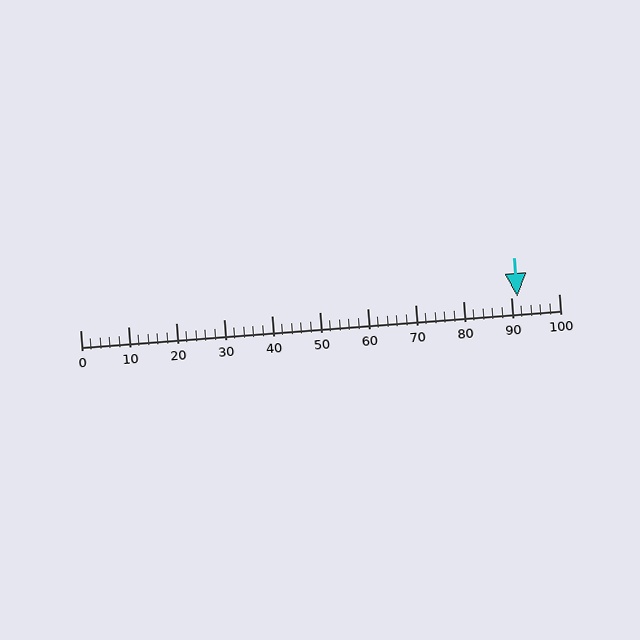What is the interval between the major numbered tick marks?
The major tick marks are spaced 10 units apart.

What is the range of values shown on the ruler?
The ruler shows values from 0 to 100.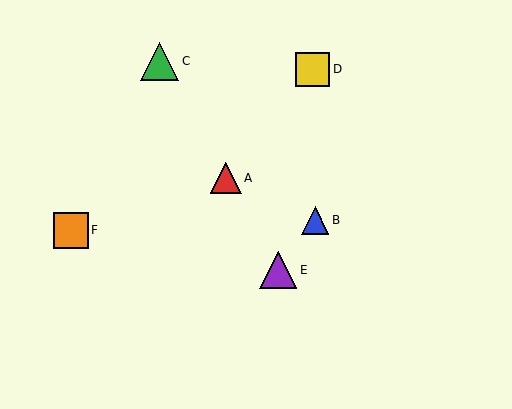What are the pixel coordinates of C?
Object C is at (160, 61).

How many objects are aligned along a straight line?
3 objects (A, C, E) are aligned along a straight line.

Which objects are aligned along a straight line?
Objects A, C, E are aligned along a straight line.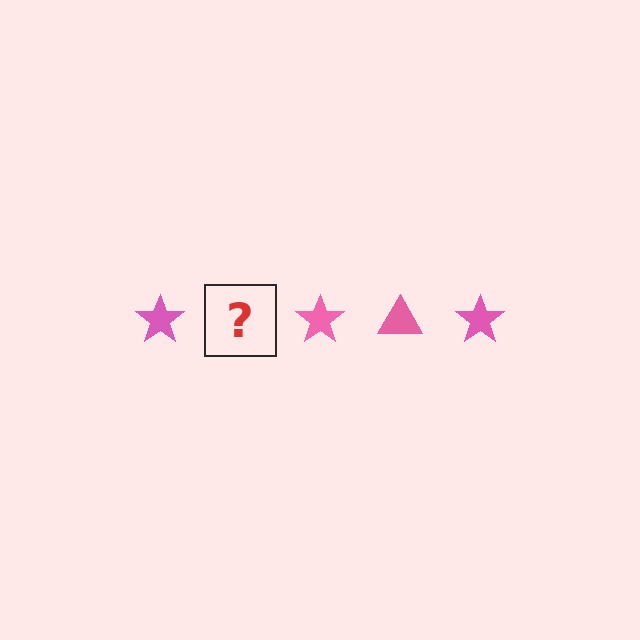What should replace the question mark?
The question mark should be replaced with a pink triangle.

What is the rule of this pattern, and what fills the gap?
The rule is that the pattern cycles through star, triangle shapes in pink. The gap should be filled with a pink triangle.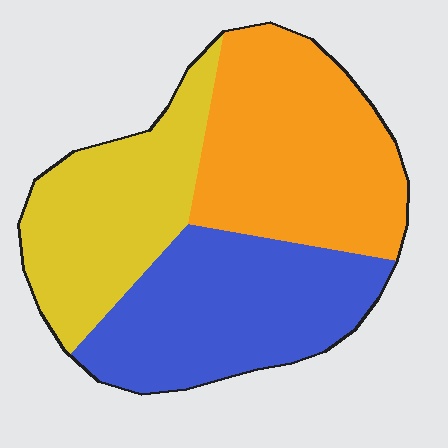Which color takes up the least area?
Yellow, at roughly 30%.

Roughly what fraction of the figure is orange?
Orange takes up about three eighths (3/8) of the figure.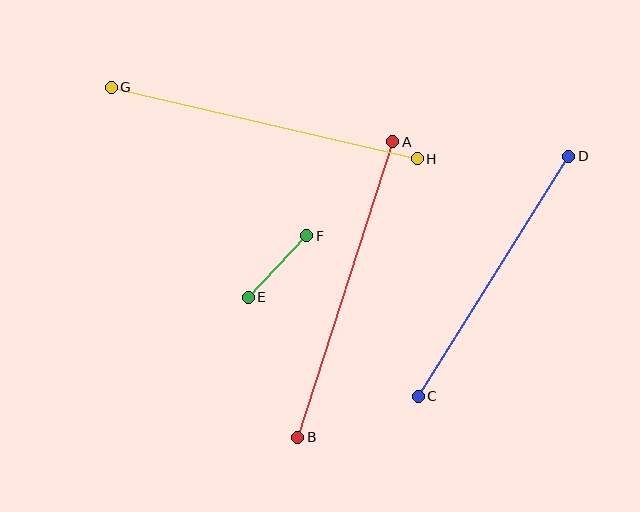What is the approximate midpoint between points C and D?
The midpoint is at approximately (493, 276) pixels.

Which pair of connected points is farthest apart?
Points G and H are farthest apart.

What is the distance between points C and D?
The distance is approximately 284 pixels.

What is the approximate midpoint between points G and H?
The midpoint is at approximately (264, 123) pixels.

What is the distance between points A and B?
The distance is approximately 310 pixels.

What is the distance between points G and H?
The distance is approximately 314 pixels.